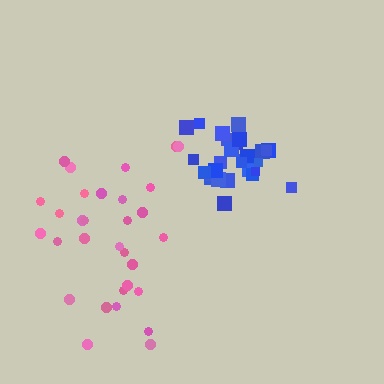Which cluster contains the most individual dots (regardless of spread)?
Pink (31).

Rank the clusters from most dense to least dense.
blue, pink.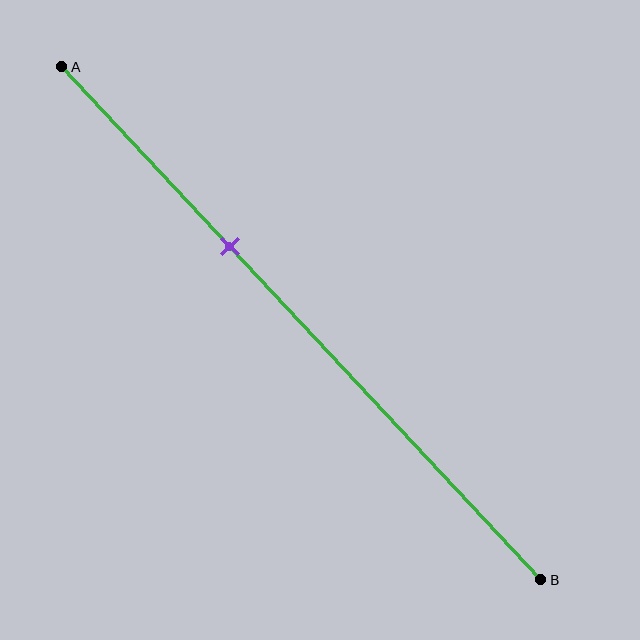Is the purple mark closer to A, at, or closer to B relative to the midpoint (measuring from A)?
The purple mark is closer to point A than the midpoint of segment AB.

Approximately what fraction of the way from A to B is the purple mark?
The purple mark is approximately 35% of the way from A to B.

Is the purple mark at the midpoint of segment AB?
No, the mark is at about 35% from A, not at the 50% midpoint.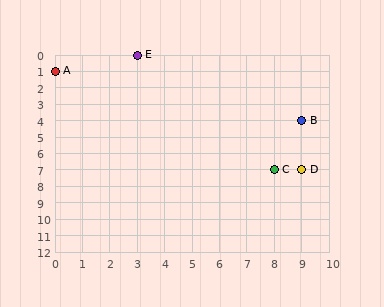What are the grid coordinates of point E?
Point E is at grid coordinates (3, 0).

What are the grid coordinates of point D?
Point D is at grid coordinates (9, 7).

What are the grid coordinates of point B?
Point B is at grid coordinates (9, 4).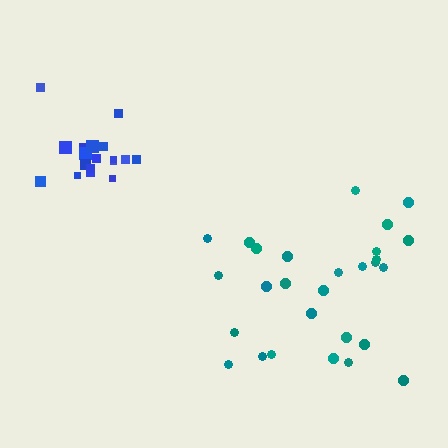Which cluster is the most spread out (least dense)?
Teal.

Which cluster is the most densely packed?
Blue.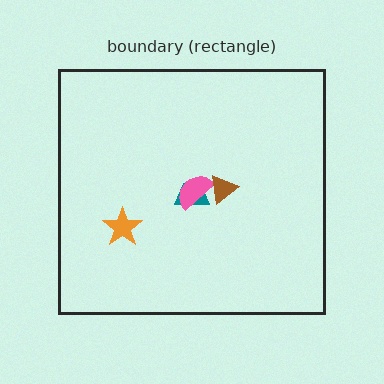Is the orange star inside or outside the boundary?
Inside.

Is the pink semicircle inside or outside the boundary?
Inside.